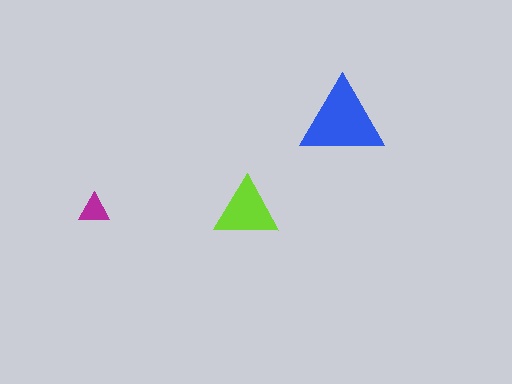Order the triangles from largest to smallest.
the blue one, the lime one, the magenta one.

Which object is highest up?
The blue triangle is topmost.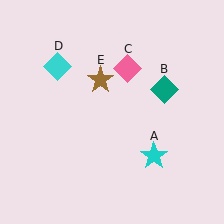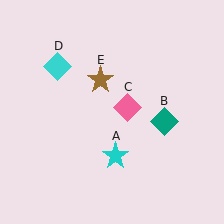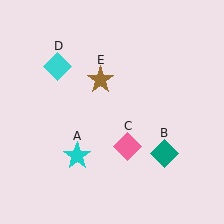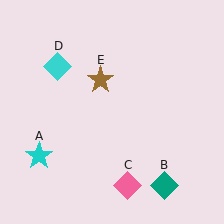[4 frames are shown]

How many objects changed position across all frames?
3 objects changed position: cyan star (object A), teal diamond (object B), pink diamond (object C).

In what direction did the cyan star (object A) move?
The cyan star (object A) moved left.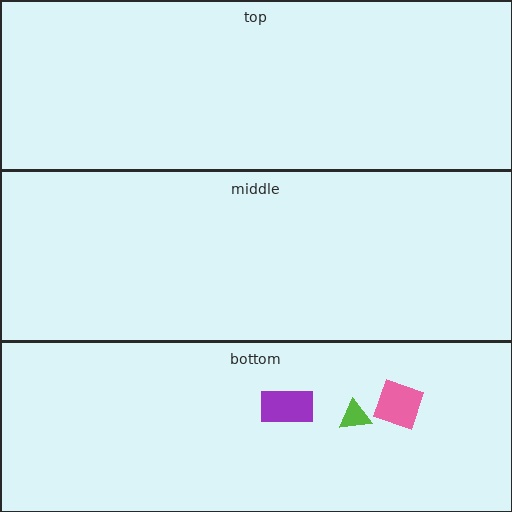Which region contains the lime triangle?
The bottom region.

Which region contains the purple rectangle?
The bottom region.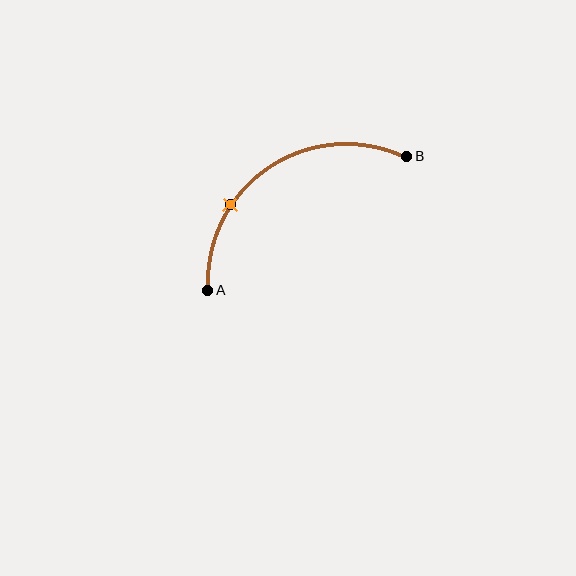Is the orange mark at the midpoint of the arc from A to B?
No. The orange mark lies on the arc but is closer to endpoint A. The arc midpoint would be at the point on the curve equidistant along the arc from both A and B.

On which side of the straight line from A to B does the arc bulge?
The arc bulges above and to the left of the straight line connecting A and B.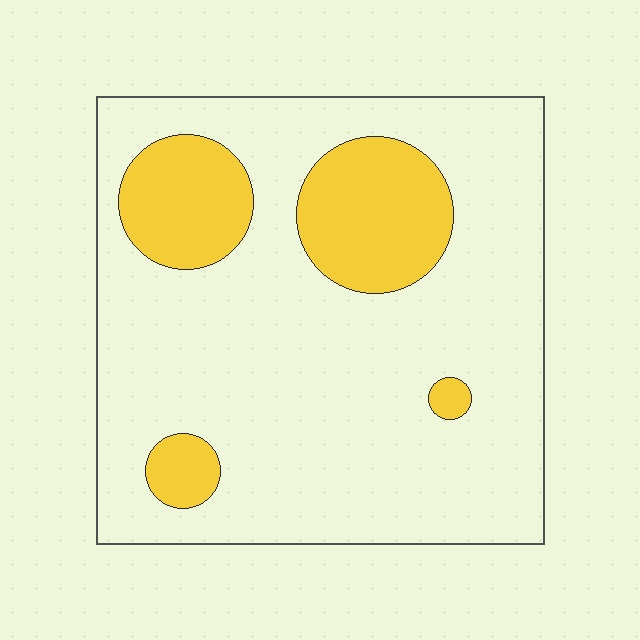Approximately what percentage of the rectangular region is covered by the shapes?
Approximately 20%.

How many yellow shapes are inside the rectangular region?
4.